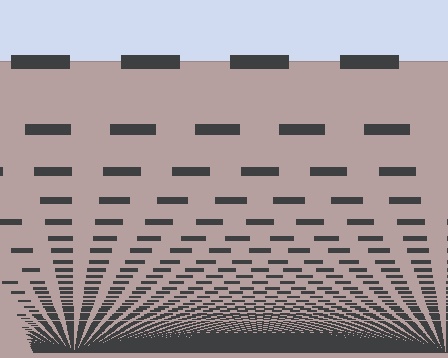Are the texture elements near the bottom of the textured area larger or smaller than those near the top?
Smaller. The gradient is inverted — elements near the bottom are smaller and denser.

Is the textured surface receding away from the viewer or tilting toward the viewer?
The surface appears to tilt toward the viewer. Texture elements get larger and sparser toward the top.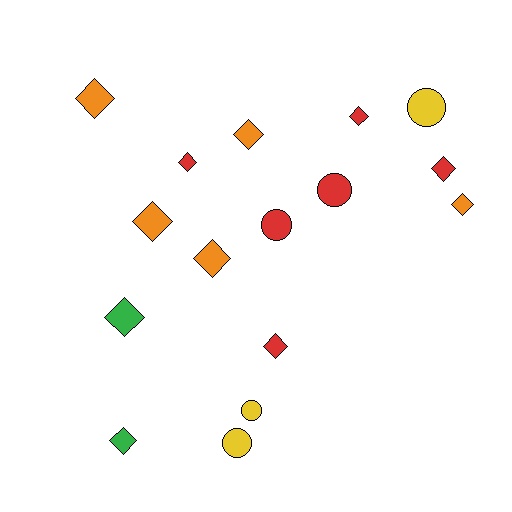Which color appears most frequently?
Red, with 6 objects.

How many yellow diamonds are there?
There are no yellow diamonds.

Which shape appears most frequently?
Diamond, with 11 objects.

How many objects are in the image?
There are 16 objects.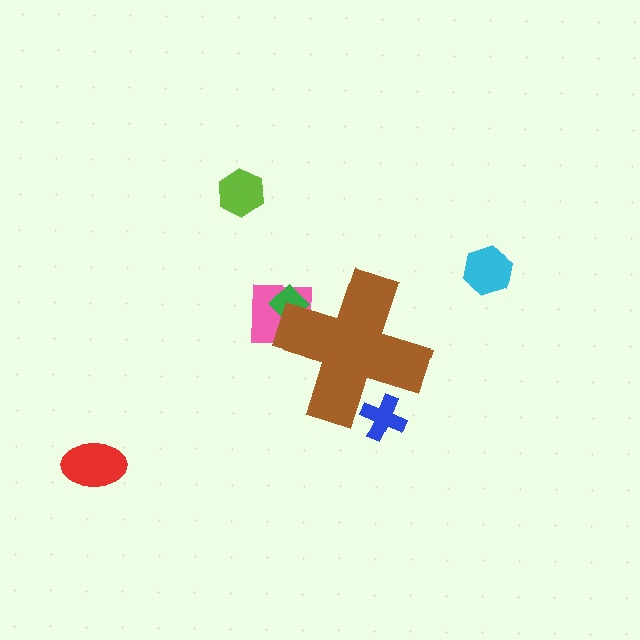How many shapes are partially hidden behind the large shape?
3 shapes are partially hidden.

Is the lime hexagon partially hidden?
No, the lime hexagon is fully visible.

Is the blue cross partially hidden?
Yes, the blue cross is partially hidden behind the brown cross.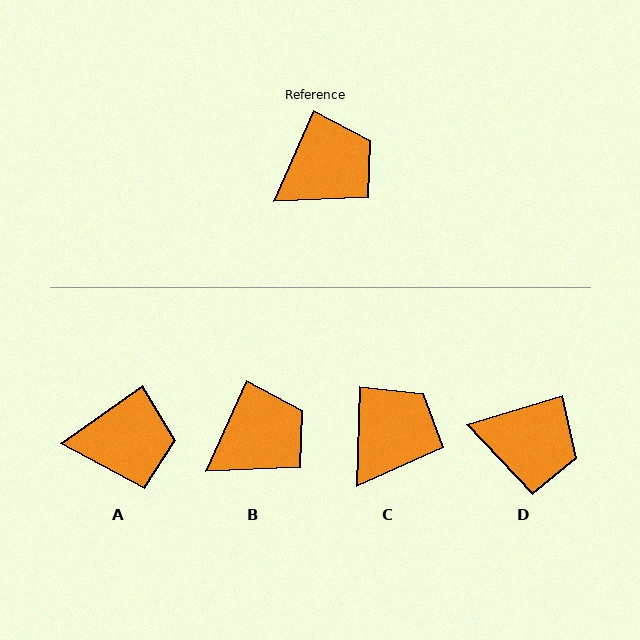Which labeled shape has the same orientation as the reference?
B.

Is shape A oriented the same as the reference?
No, it is off by about 31 degrees.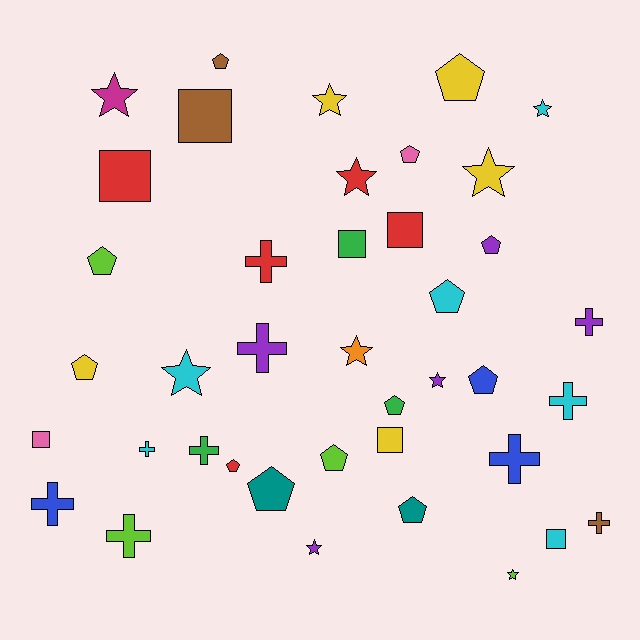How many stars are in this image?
There are 10 stars.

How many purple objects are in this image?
There are 5 purple objects.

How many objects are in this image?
There are 40 objects.